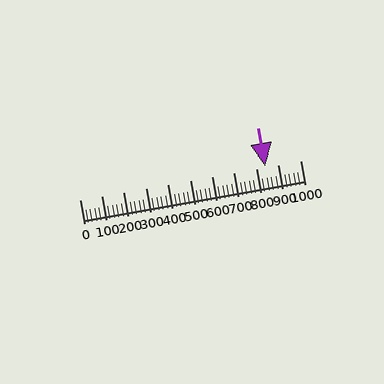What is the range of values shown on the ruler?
The ruler shows values from 0 to 1000.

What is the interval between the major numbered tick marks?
The major tick marks are spaced 100 units apart.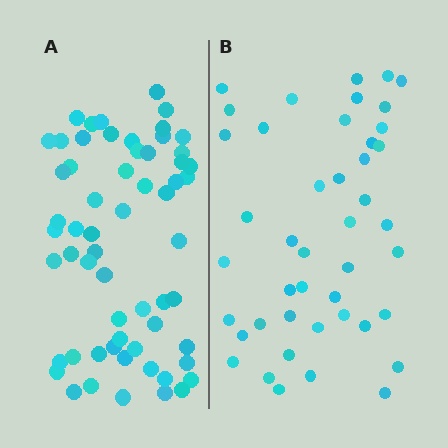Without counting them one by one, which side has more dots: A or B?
Region A (the left region) has more dots.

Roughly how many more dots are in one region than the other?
Region A has approximately 15 more dots than region B.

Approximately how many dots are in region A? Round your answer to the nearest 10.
About 60 dots.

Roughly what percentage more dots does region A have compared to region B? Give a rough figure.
About 35% more.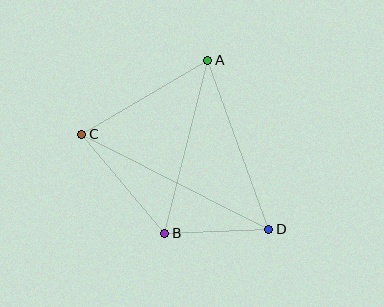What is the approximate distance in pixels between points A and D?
The distance between A and D is approximately 180 pixels.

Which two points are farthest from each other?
Points C and D are farthest from each other.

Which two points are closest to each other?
Points B and D are closest to each other.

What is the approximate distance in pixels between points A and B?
The distance between A and B is approximately 179 pixels.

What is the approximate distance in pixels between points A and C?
The distance between A and C is approximately 147 pixels.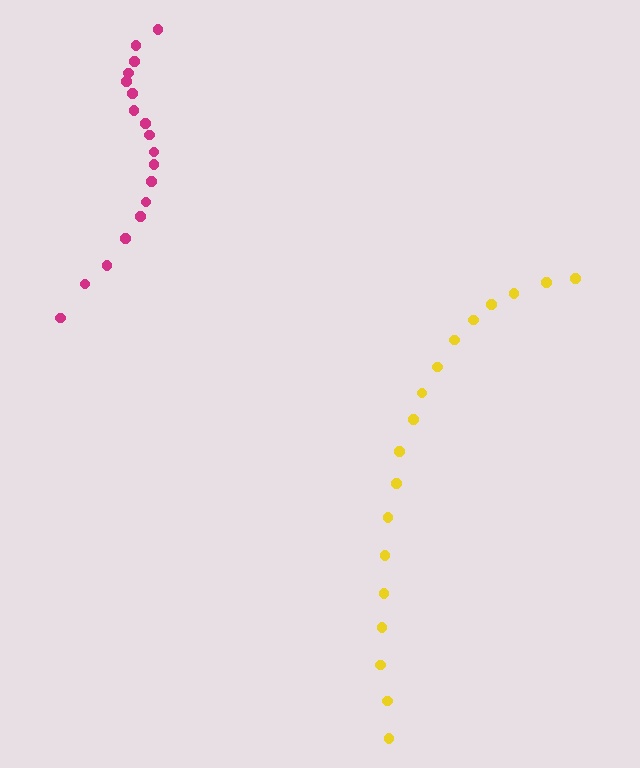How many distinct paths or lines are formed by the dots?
There are 2 distinct paths.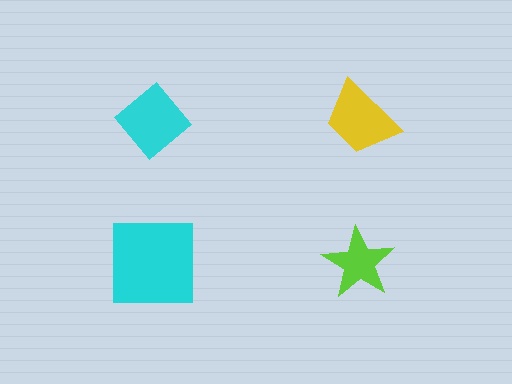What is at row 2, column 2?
A lime star.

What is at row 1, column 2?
A yellow trapezoid.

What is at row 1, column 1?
A cyan diamond.